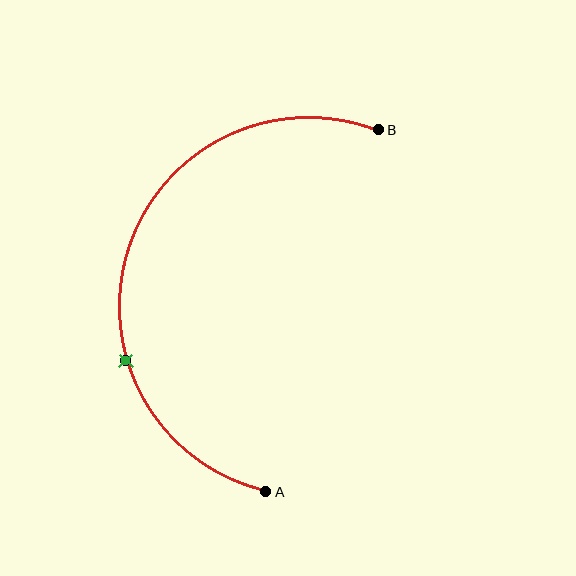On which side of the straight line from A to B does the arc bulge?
The arc bulges to the left of the straight line connecting A and B.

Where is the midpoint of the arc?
The arc midpoint is the point on the curve farthest from the straight line joining A and B. It sits to the left of that line.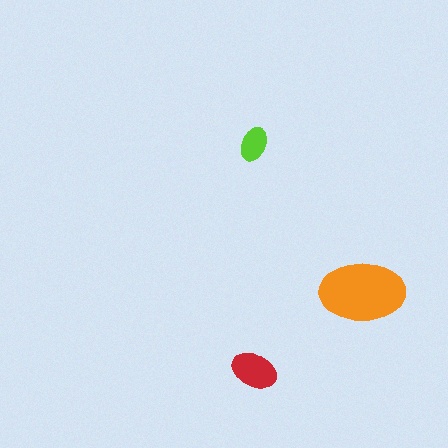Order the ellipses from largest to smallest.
the orange one, the red one, the lime one.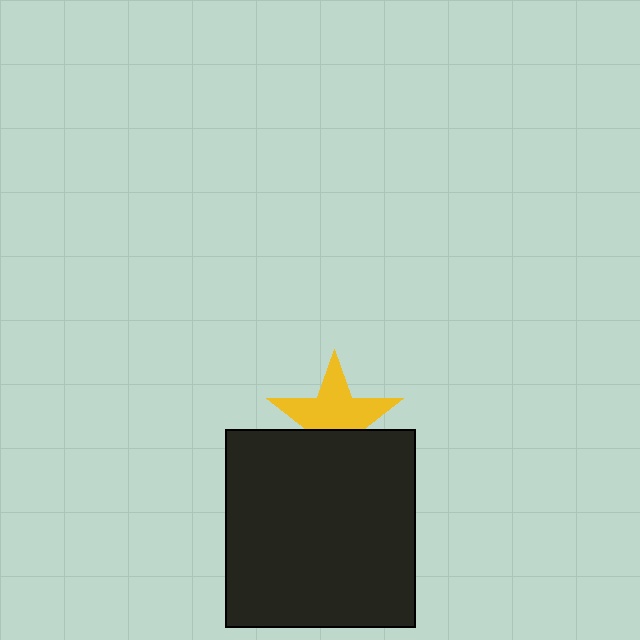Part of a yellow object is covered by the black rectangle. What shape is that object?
It is a star.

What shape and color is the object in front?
The object in front is a black rectangle.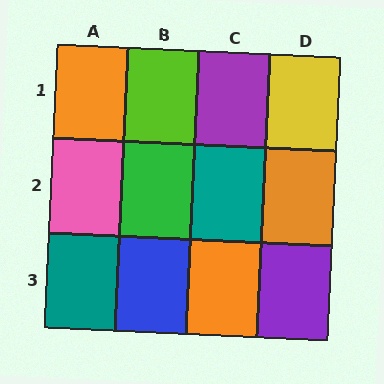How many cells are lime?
1 cell is lime.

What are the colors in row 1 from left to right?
Orange, lime, purple, yellow.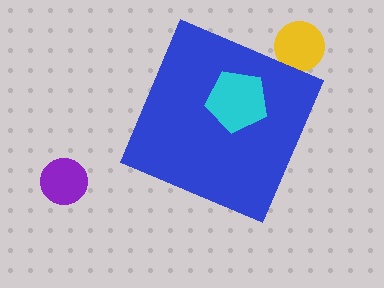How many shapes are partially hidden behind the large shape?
1 shape is partially hidden.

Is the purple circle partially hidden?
No, the purple circle is fully visible.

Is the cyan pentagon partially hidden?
No, the cyan pentagon is fully visible.